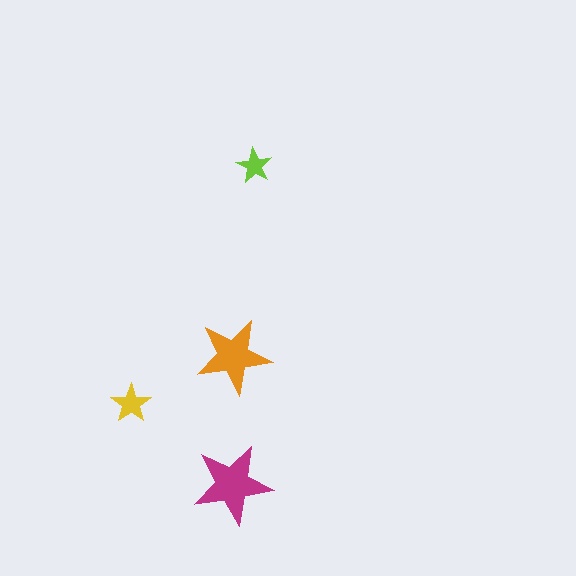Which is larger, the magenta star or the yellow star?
The magenta one.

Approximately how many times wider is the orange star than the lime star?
About 2 times wider.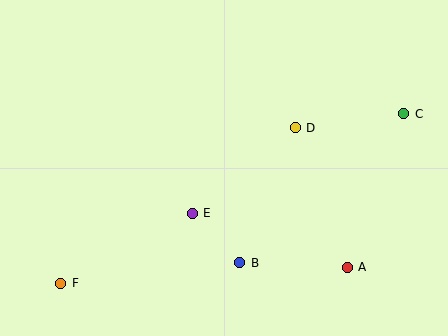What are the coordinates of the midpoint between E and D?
The midpoint between E and D is at (244, 171).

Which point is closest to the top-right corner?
Point C is closest to the top-right corner.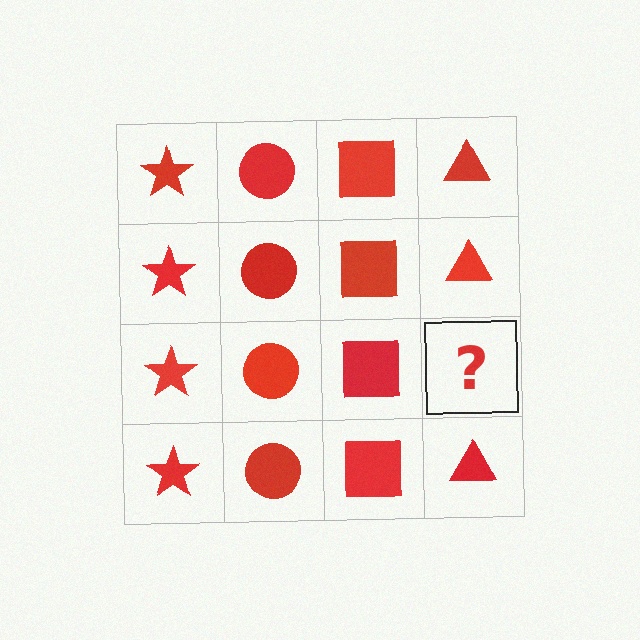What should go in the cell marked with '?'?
The missing cell should contain a red triangle.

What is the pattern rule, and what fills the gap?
The rule is that each column has a consistent shape. The gap should be filled with a red triangle.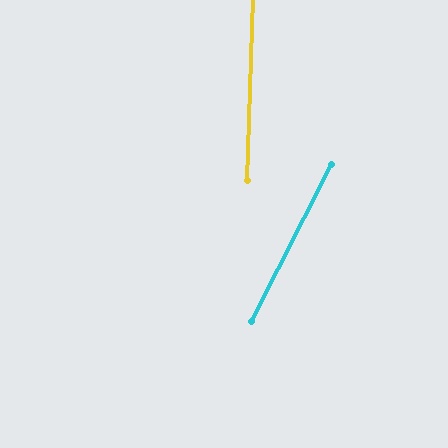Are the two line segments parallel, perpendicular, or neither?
Neither parallel nor perpendicular — they differ by about 25°.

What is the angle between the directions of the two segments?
Approximately 25 degrees.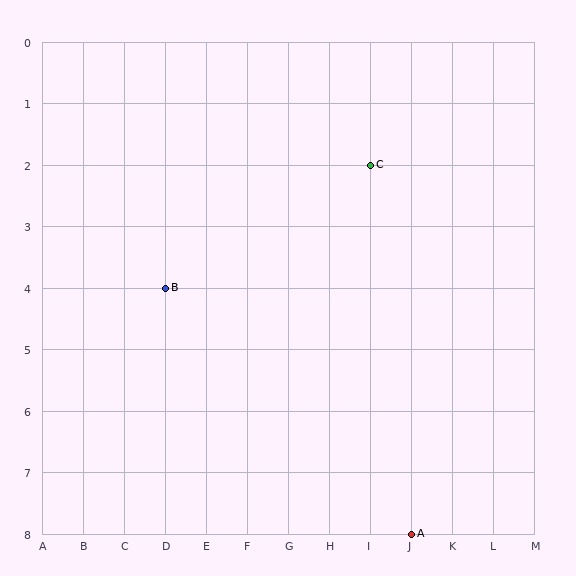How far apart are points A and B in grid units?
Points A and B are 6 columns and 4 rows apart (about 7.2 grid units diagonally).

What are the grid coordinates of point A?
Point A is at grid coordinates (J, 8).